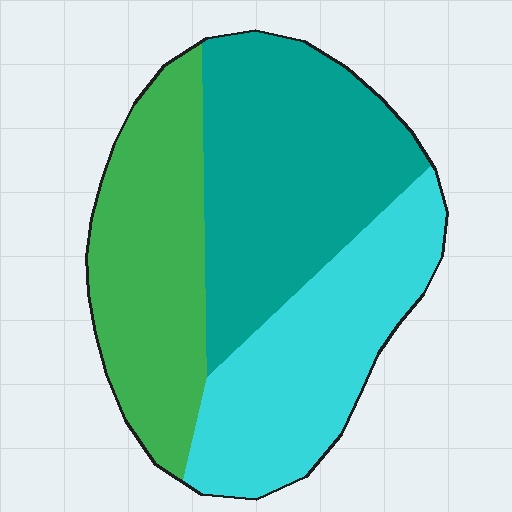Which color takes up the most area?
Teal, at roughly 40%.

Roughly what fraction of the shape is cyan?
Cyan covers roughly 30% of the shape.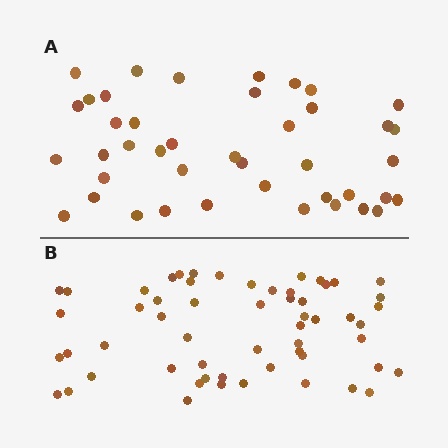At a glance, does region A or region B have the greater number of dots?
Region B (the bottom region) has more dots.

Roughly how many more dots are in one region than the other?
Region B has approximately 15 more dots than region A.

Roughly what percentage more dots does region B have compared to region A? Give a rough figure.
About 35% more.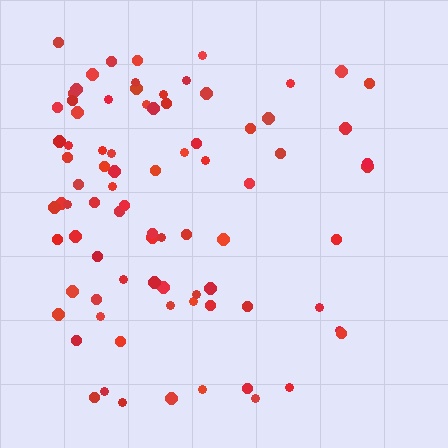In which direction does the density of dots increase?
From right to left, with the left side densest.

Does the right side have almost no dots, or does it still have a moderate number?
Still a moderate number, just noticeably fewer than the left.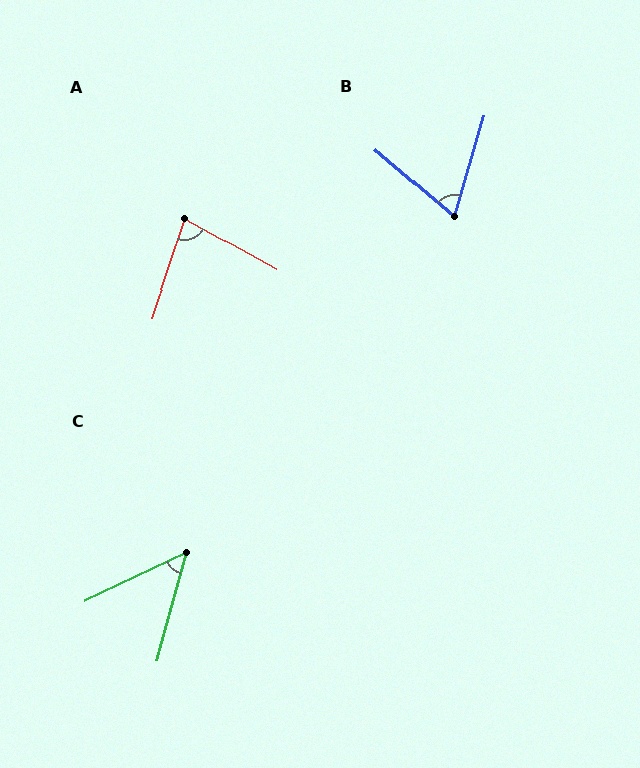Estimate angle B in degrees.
Approximately 66 degrees.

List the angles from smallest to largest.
C (49°), B (66°), A (79°).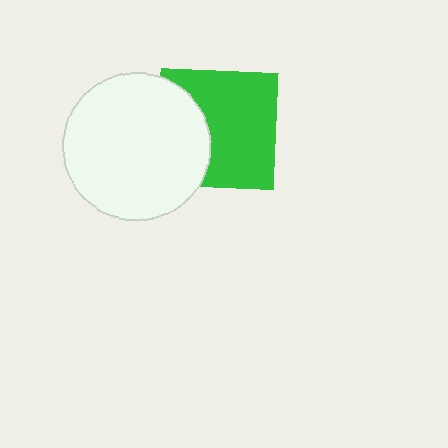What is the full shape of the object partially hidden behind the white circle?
The partially hidden object is a green square.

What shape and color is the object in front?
The object in front is a white circle.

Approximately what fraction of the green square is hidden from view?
Roughly 35% of the green square is hidden behind the white circle.